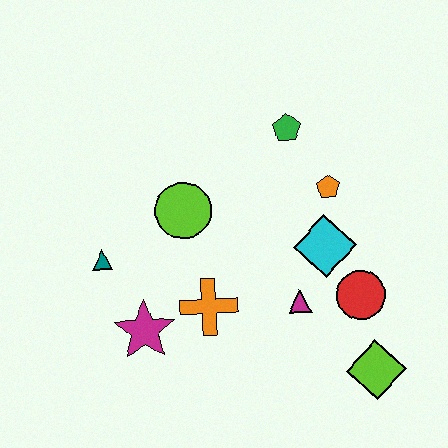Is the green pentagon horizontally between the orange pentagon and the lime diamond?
No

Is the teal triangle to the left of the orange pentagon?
Yes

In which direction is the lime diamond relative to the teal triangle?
The lime diamond is to the right of the teal triangle.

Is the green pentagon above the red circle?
Yes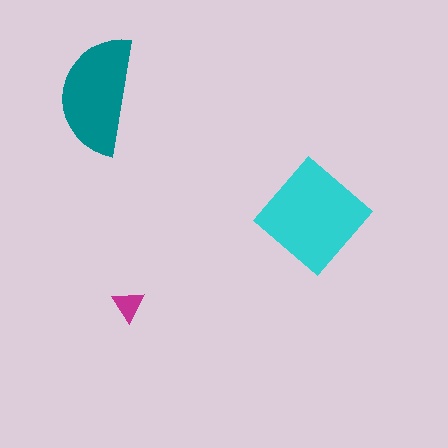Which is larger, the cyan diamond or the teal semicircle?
The cyan diamond.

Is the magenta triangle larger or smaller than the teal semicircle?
Smaller.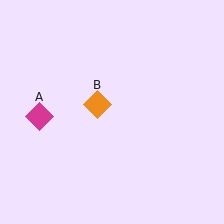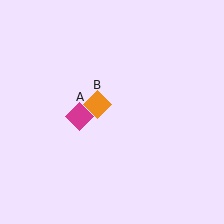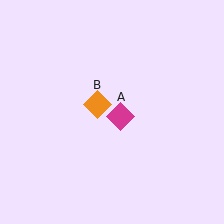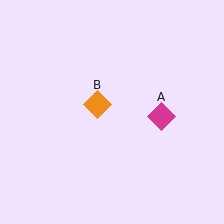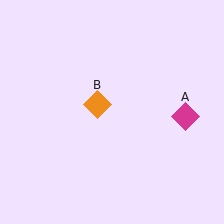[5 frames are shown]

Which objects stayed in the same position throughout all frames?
Orange diamond (object B) remained stationary.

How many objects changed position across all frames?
1 object changed position: magenta diamond (object A).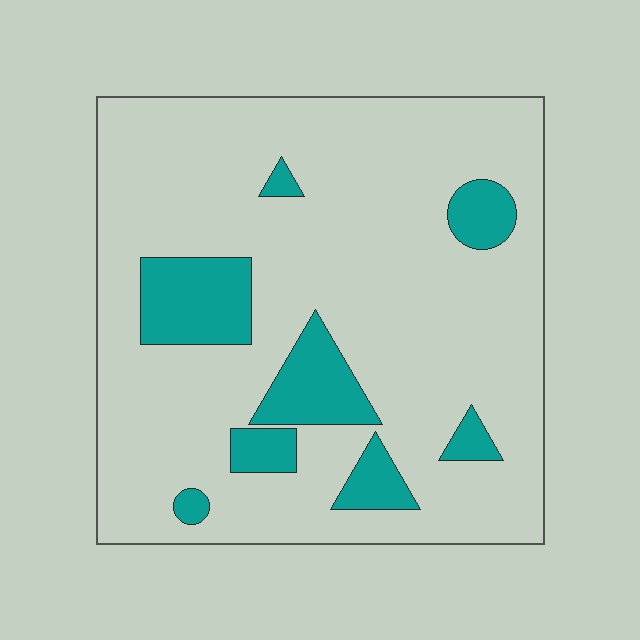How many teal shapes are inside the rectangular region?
8.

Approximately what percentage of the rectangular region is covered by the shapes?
Approximately 15%.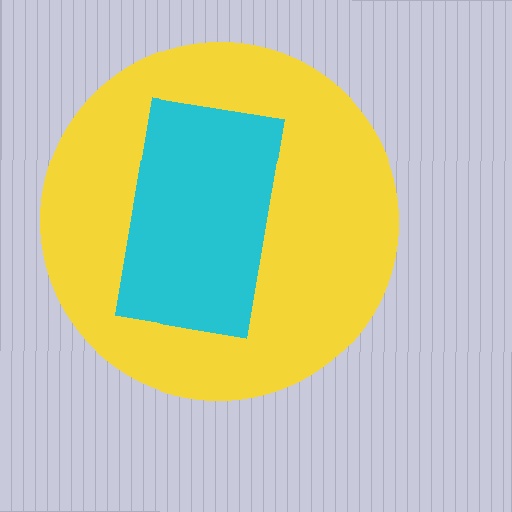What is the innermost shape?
The cyan rectangle.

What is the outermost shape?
The yellow circle.